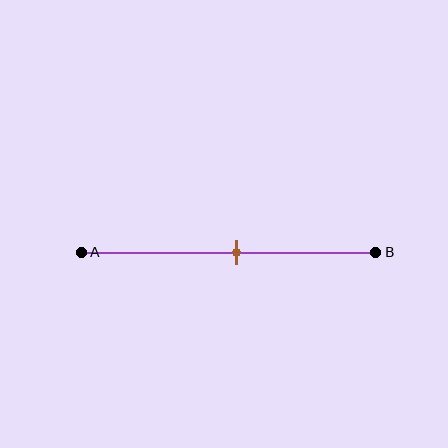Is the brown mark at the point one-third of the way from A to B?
No, the mark is at about 55% from A, not at the 33% one-third point.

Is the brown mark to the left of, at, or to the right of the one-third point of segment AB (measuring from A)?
The brown mark is to the right of the one-third point of segment AB.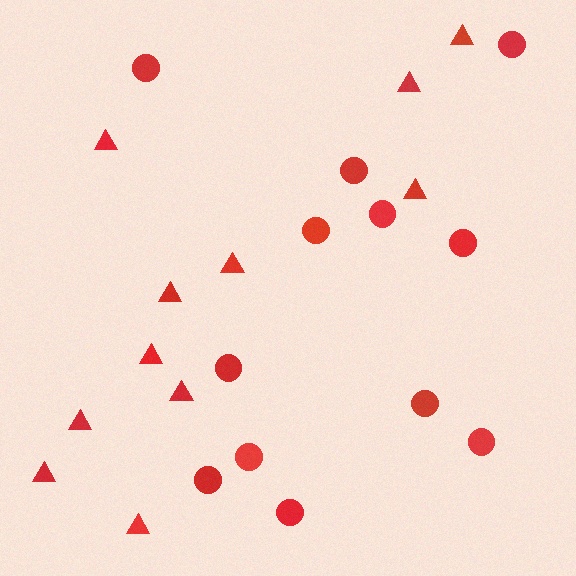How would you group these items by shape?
There are 2 groups: one group of circles (12) and one group of triangles (11).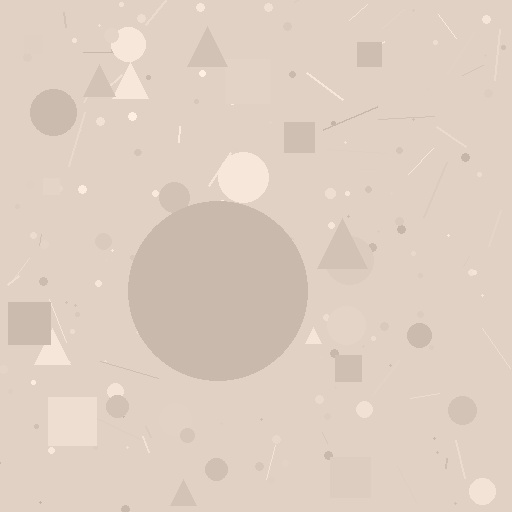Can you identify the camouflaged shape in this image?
The camouflaged shape is a circle.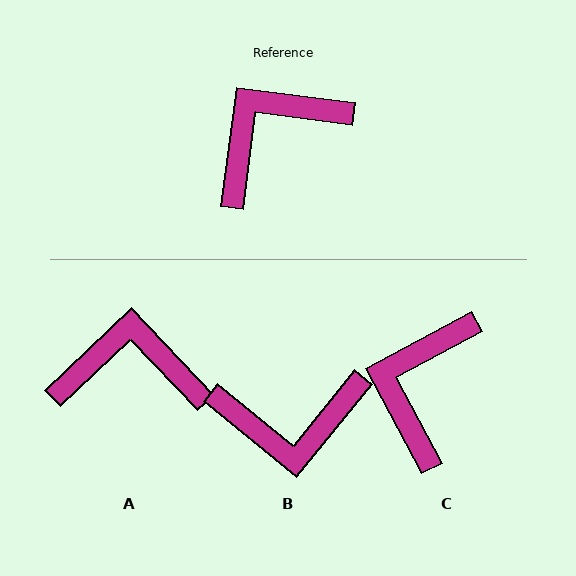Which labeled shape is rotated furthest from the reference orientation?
B, about 148 degrees away.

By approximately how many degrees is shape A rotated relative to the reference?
Approximately 39 degrees clockwise.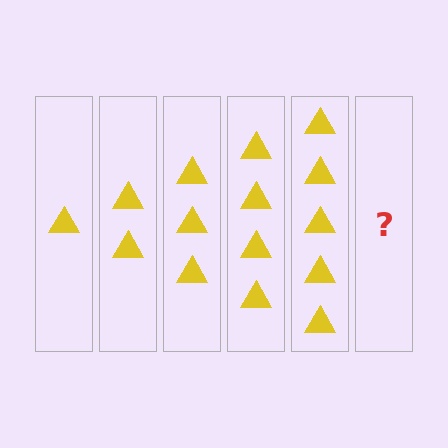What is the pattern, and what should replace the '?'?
The pattern is that each step adds one more triangle. The '?' should be 6 triangles.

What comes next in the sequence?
The next element should be 6 triangles.